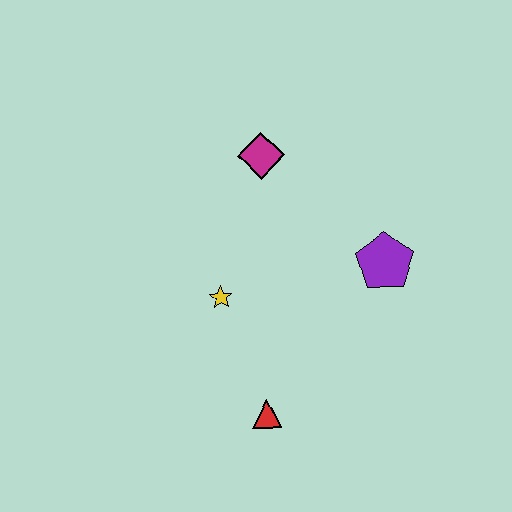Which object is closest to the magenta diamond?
The yellow star is closest to the magenta diamond.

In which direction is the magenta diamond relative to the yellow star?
The magenta diamond is above the yellow star.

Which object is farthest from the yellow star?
The purple pentagon is farthest from the yellow star.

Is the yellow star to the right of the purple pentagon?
No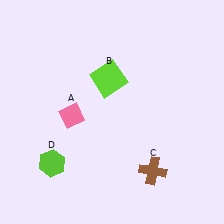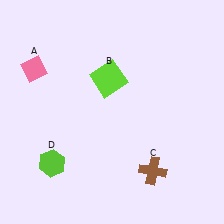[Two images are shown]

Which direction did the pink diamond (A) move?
The pink diamond (A) moved up.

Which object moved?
The pink diamond (A) moved up.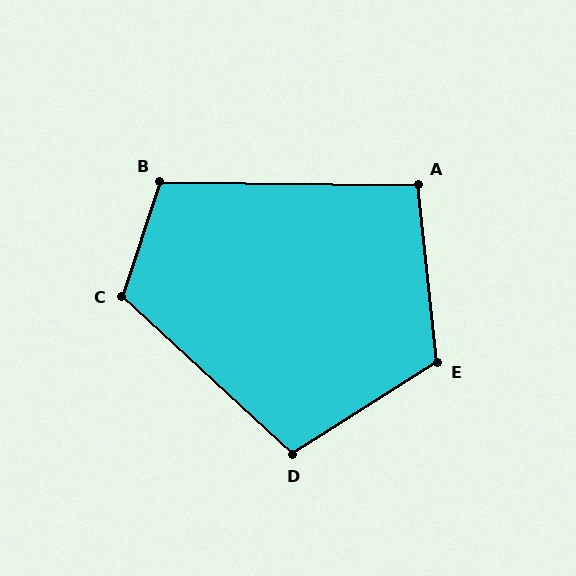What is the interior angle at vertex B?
Approximately 108 degrees (obtuse).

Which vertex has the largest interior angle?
E, at approximately 116 degrees.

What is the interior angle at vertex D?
Approximately 105 degrees (obtuse).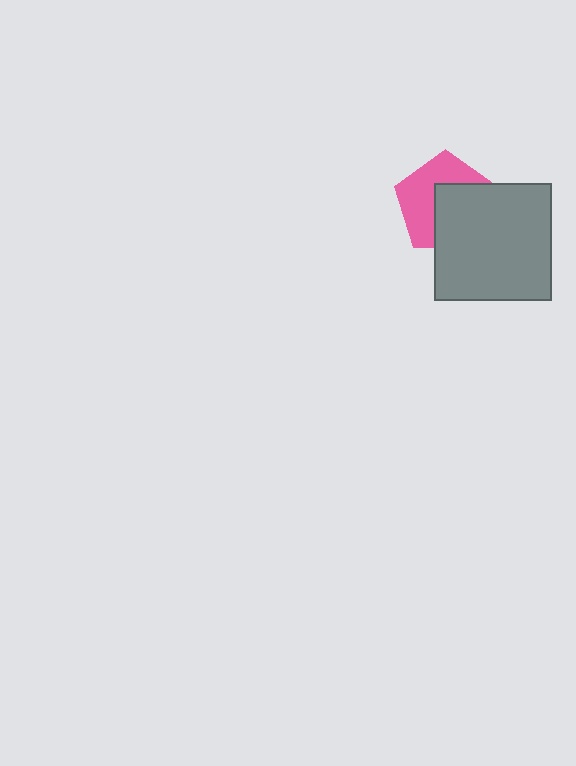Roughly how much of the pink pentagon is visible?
About half of it is visible (roughly 51%).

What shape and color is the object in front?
The object in front is a gray square.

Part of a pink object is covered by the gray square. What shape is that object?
It is a pentagon.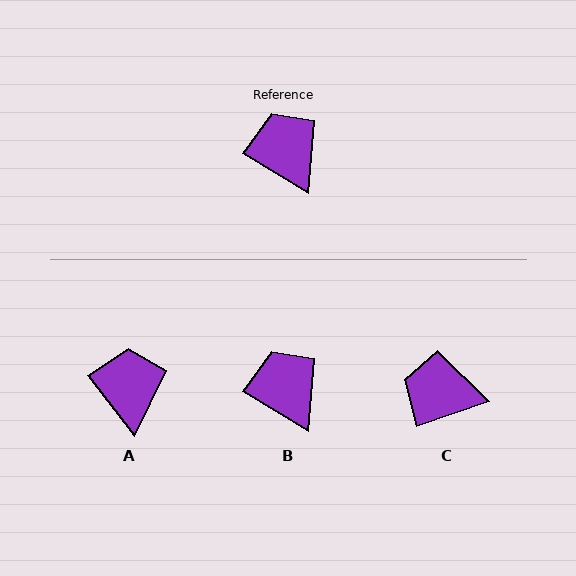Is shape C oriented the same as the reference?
No, it is off by about 50 degrees.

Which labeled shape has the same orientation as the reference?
B.